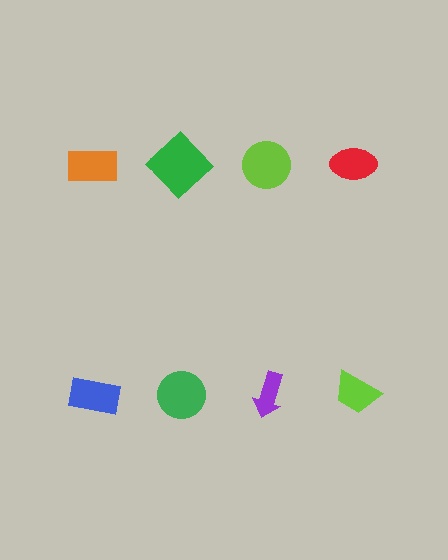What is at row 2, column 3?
A purple arrow.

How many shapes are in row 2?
4 shapes.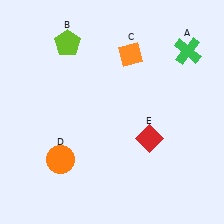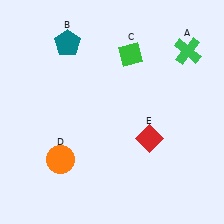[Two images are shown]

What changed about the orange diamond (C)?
In Image 1, C is orange. In Image 2, it changed to green.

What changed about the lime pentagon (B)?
In Image 1, B is lime. In Image 2, it changed to teal.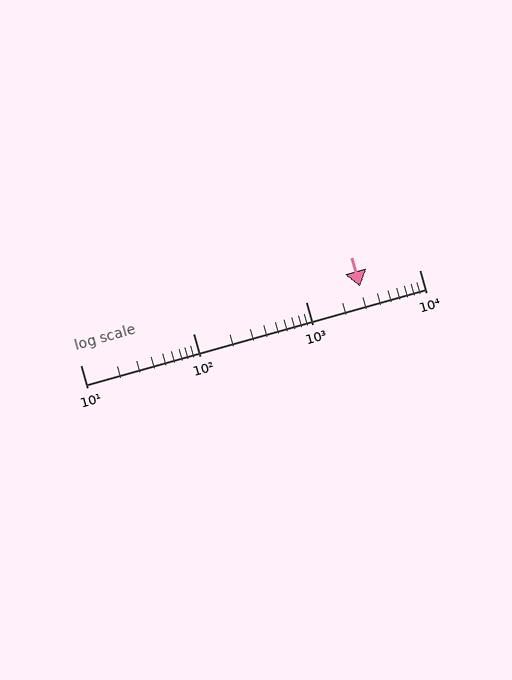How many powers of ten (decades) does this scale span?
The scale spans 3 decades, from 10 to 10000.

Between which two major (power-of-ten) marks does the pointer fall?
The pointer is between 1000 and 10000.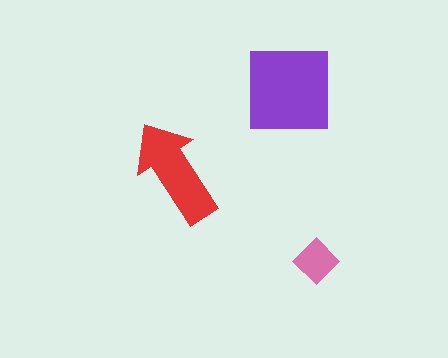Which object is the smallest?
The pink diamond.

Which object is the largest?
The purple square.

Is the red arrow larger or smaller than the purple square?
Smaller.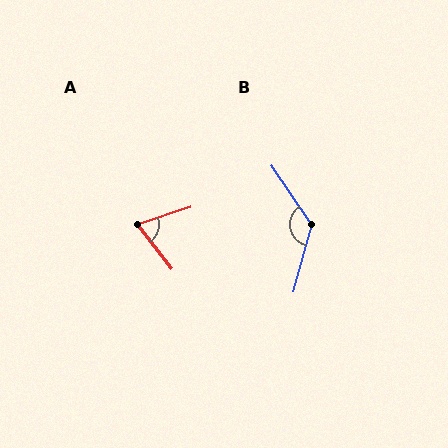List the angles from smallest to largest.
A (70°), B (131°).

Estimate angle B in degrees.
Approximately 131 degrees.